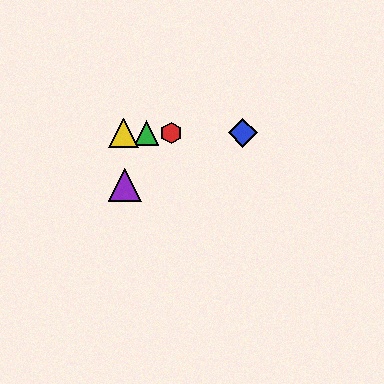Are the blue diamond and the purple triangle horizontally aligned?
No, the blue diamond is at y≈133 and the purple triangle is at y≈185.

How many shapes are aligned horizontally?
4 shapes (the red hexagon, the blue diamond, the green triangle, the yellow triangle) are aligned horizontally.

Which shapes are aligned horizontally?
The red hexagon, the blue diamond, the green triangle, the yellow triangle are aligned horizontally.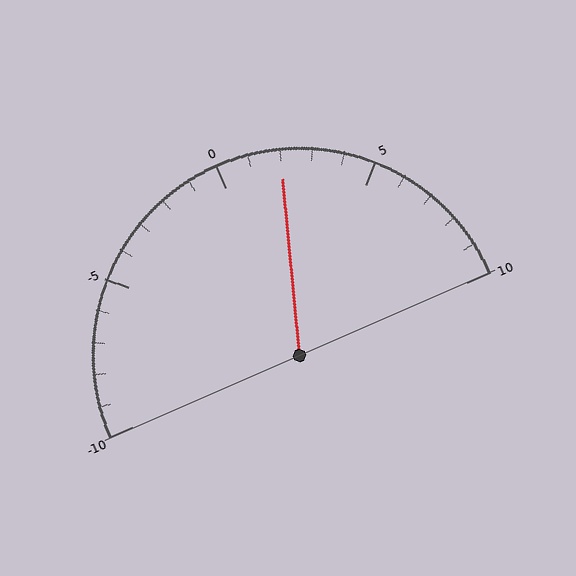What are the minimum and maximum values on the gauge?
The gauge ranges from -10 to 10.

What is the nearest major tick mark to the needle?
The nearest major tick mark is 0.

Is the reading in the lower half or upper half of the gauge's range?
The reading is in the upper half of the range (-10 to 10).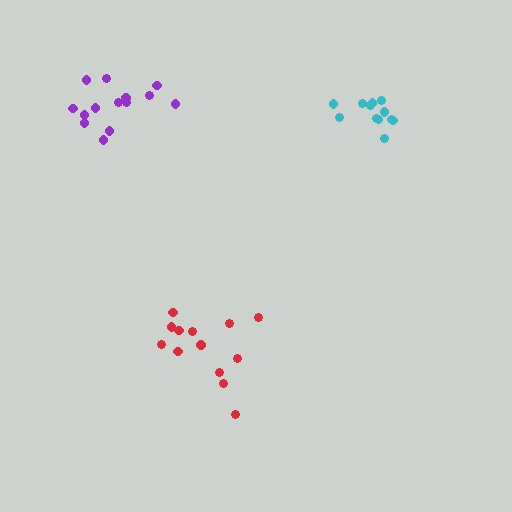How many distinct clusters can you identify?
There are 3 distinct clusters.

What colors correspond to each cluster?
The clusters are colored: red, purple, cyan.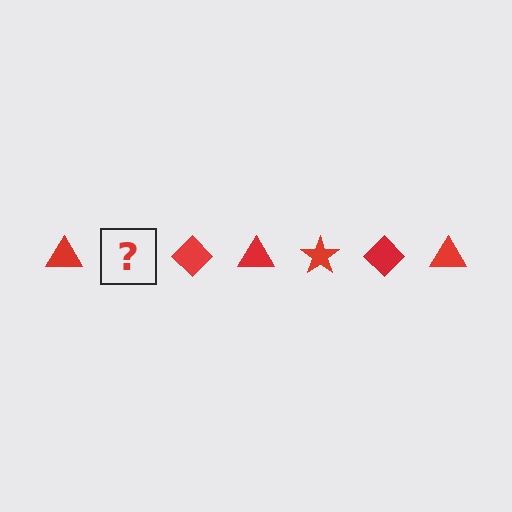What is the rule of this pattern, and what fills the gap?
The rule is that the pattern cycles through triangle, star, diamond shapes in red. The gap should be filled with a red star.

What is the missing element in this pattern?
The missing element is a red star.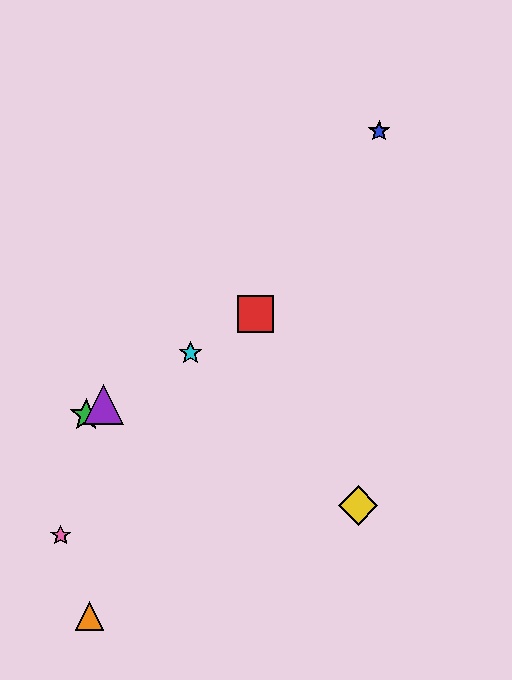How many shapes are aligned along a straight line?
4 shapes (the red square, the green star, the purple triangle, the cyan star) are aligned along a straight line.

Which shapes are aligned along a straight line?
The red square, the green star, the purple triangle, the cyan star are aligned along a straight line.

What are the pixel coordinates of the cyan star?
The cyan star is at (190, 353).